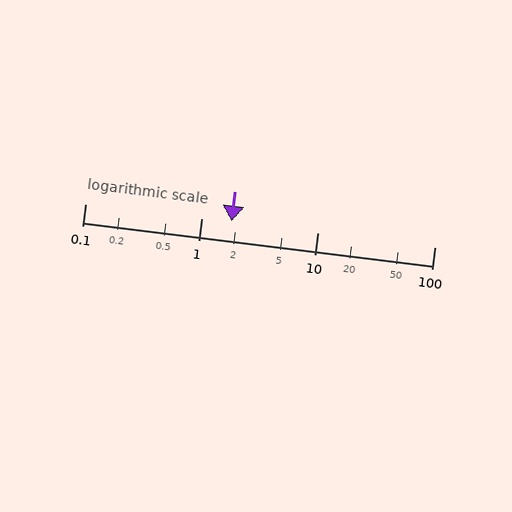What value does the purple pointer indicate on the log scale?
The pointer indicates approximately 1.8.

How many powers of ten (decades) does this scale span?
The scale spans 3 decades, from 0.1 to 100.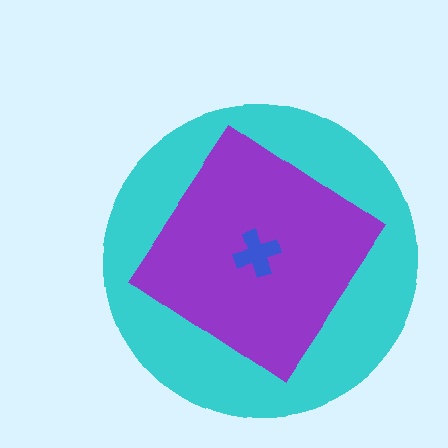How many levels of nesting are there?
3.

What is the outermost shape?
The cyan circle.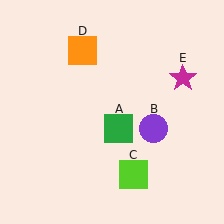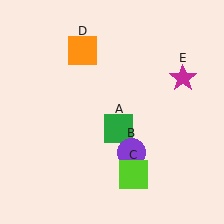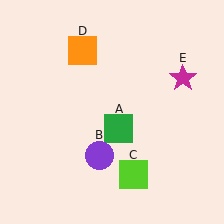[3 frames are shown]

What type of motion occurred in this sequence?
The purple circle (object B) rotated clockwise around the center of the scene.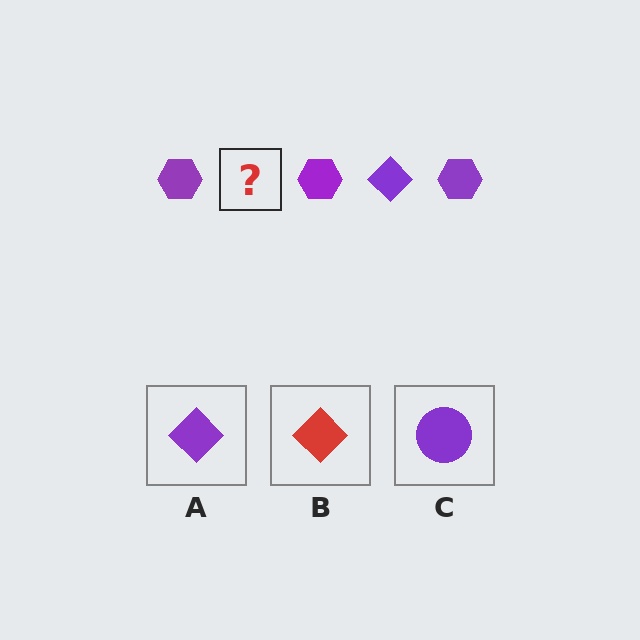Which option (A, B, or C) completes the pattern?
A.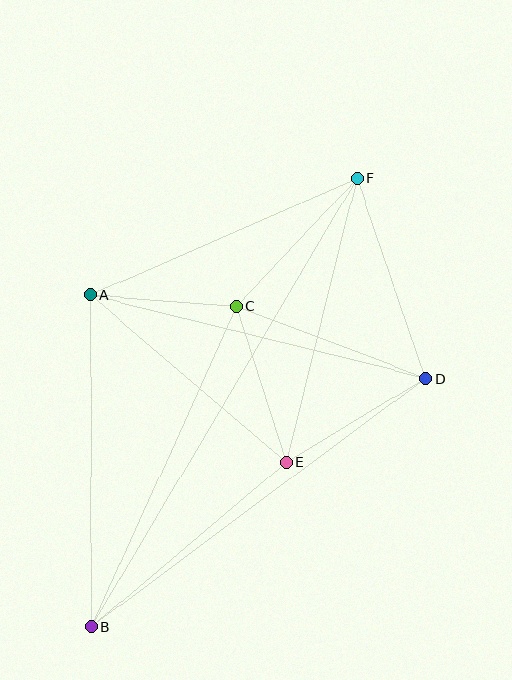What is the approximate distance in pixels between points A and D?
The distance between A and D is approximately 346 pixels.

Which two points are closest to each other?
Points A and C are closest to each other.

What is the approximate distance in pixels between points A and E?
The distance between A and E is approximately 257 pixels.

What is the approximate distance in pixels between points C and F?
The distance between C and F is approximately 176 pixels.